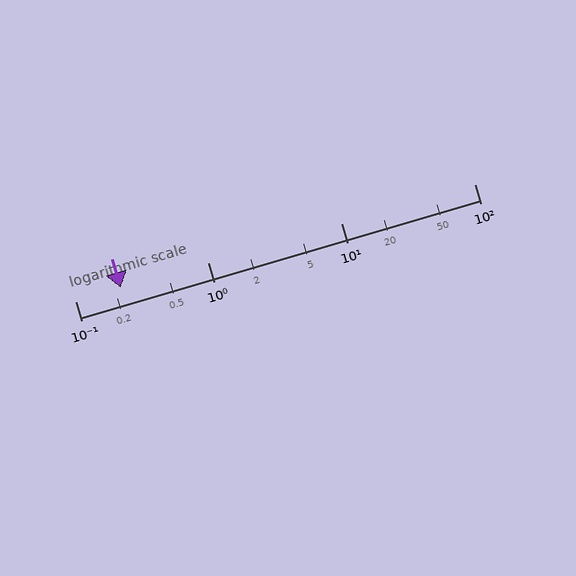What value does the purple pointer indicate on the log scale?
The pointer indicates approximately 0.22.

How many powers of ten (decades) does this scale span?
The scale spans 3 decades, from 0.1 to 100.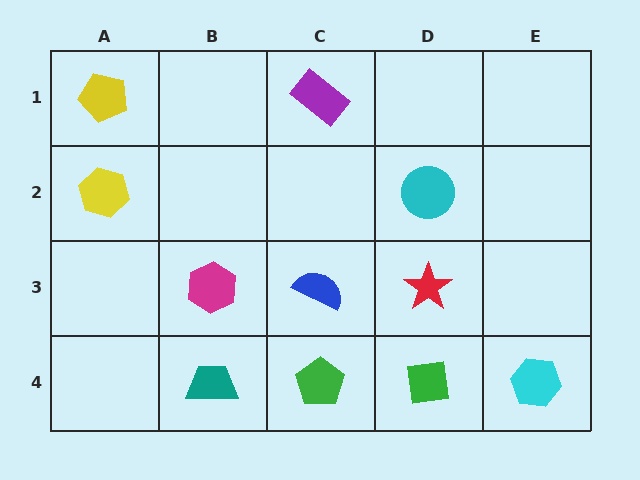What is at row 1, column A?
A yellow pentagon.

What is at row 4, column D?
A green square.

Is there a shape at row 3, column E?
No, that cell is empty.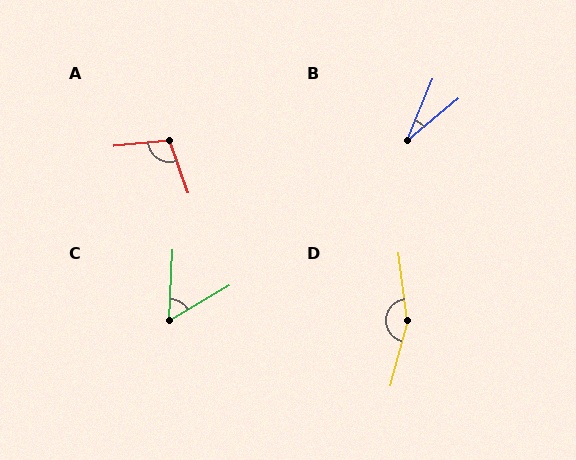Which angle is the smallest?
B, at approximately 28 degrees.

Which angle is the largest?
D, at approximately 158 degrees.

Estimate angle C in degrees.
Approximately 57 degrees.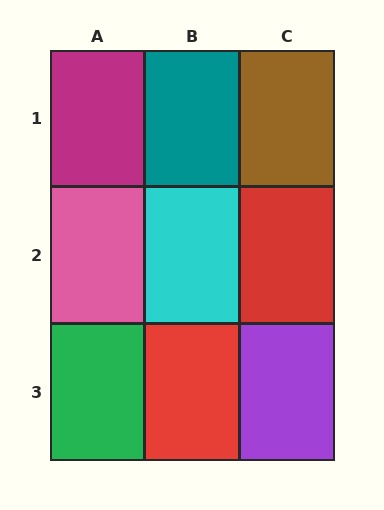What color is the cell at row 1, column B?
Teal.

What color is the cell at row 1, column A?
Magenta.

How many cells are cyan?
1 cell is cyan.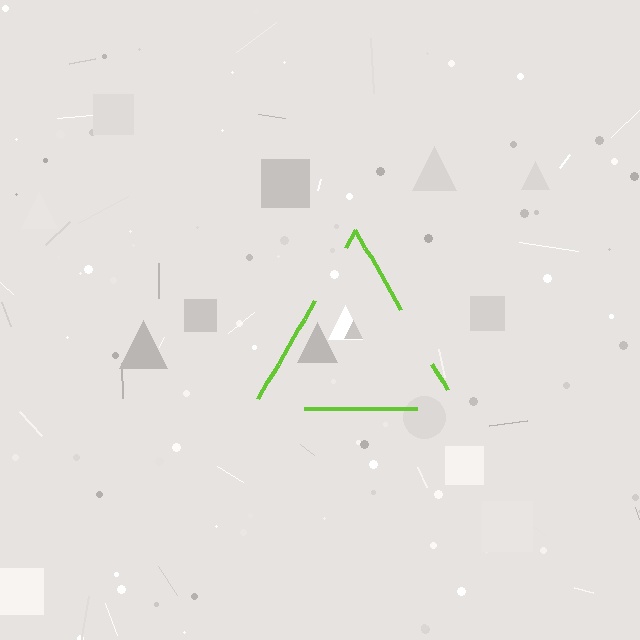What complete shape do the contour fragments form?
The contour fragments form a triangle.